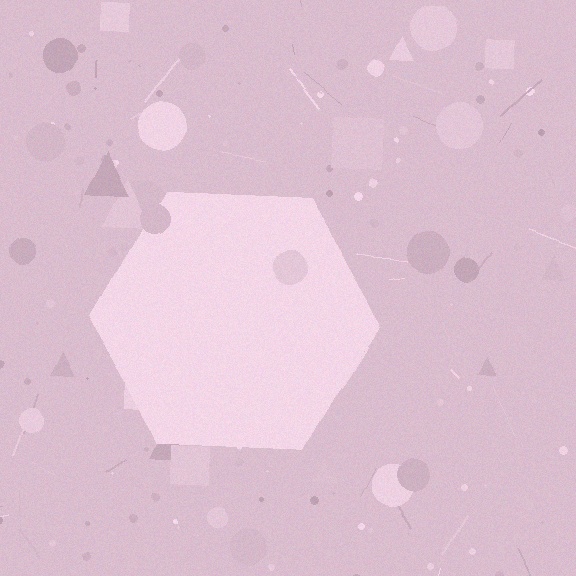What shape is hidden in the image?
A hexagon is hidden in the image.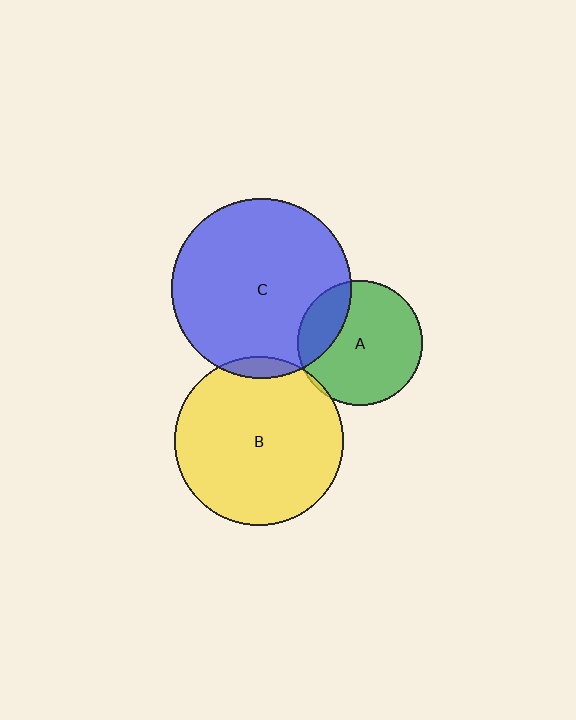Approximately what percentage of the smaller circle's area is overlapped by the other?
Approximately 20%.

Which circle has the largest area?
Circle C (blue).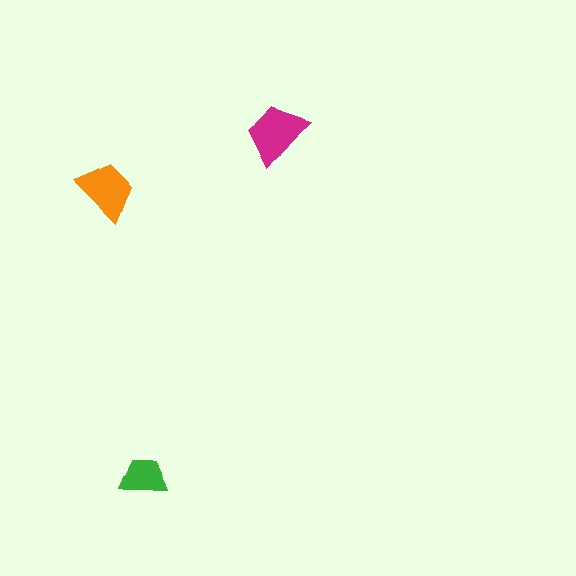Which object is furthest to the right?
The magenta trapezoid is rightmost.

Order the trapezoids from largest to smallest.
the magenta one, the orange one, the green one.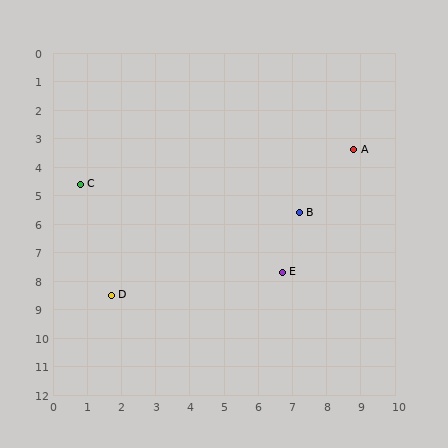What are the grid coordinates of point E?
Point E is at approximately (6.7, 7.7).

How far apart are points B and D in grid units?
Points B and D are about 6.2 grid units apart.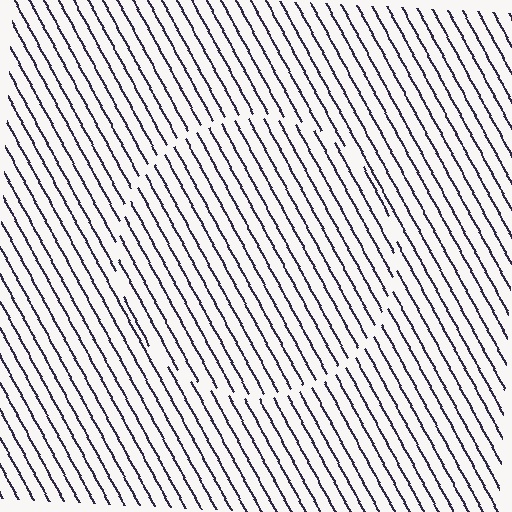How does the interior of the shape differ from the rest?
The interior of the shape contains the same grating, shifted by half a period — the contour is defined by the phase discontinuity where line-ends from the inner and outer gratings abut.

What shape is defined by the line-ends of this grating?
An illusory circle. The interior of the shape contains the same grating, shifted by half a period — the contour is defined by the phase discontinuity where line-ends from the inner and outer gratings abut.